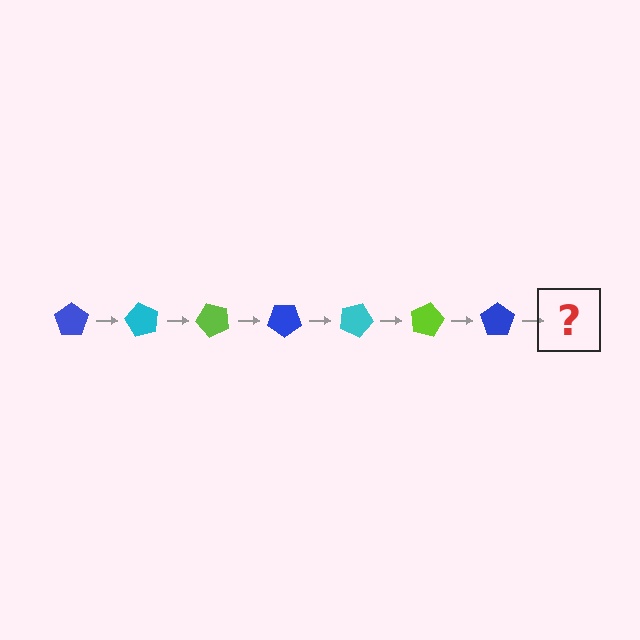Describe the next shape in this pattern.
It should be a cyan pentagon, rotated 420 degrees from the start.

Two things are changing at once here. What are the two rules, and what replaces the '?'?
The two rules are that it rotates 60 degrees each step and the color cycles through blue, cyan, and lime. The '?' should be a cyan pentagon, rotated 420 degrees from the start.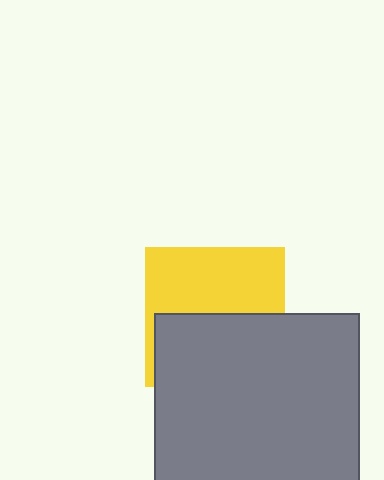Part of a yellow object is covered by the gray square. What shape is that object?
It is a square.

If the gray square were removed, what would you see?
You would see the complete yellow square.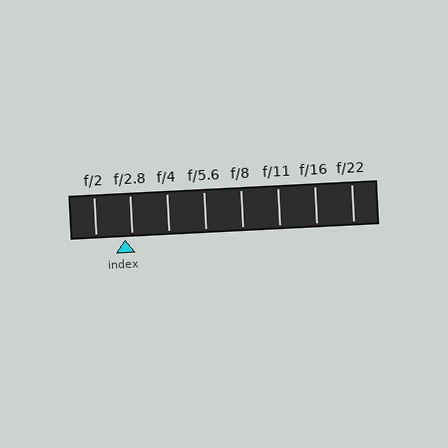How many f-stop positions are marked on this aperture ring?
There are 8 f-stop positions marked.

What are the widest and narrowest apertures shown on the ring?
The widest aperture shown is f/2 and the narrowest is f/22.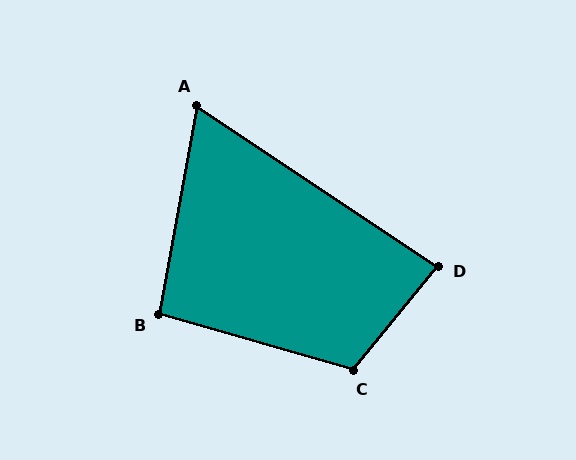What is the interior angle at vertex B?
Approximately 96 degrees (obtuse).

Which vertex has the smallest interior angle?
A, at approximately 67 degrees.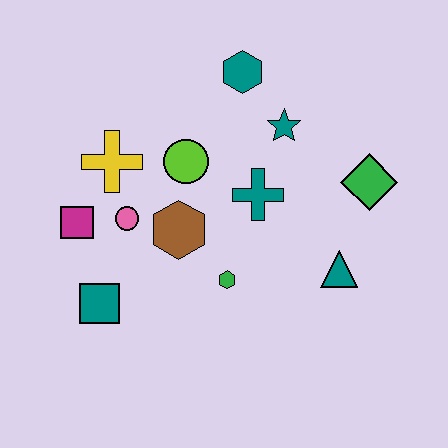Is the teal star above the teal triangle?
Yes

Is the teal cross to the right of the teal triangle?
No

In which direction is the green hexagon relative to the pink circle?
The green hexagon is to the right of the pink circle.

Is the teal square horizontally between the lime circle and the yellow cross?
No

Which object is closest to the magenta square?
The pink circle is closest to the magenta square.